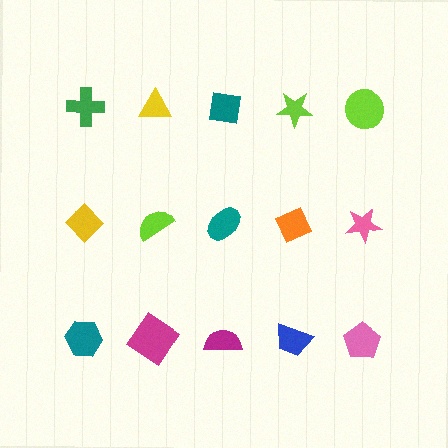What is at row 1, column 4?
A lime star.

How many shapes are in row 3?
5 shapes.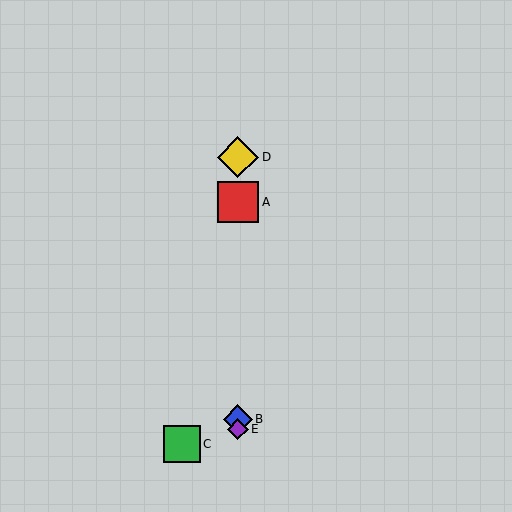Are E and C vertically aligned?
No, E is at x≈238 and C is at x≈182.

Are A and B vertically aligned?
Yes, both are at x≈238.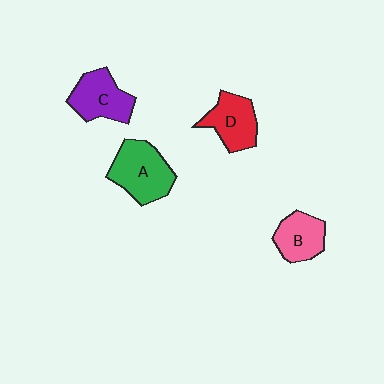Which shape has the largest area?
Shape A (green).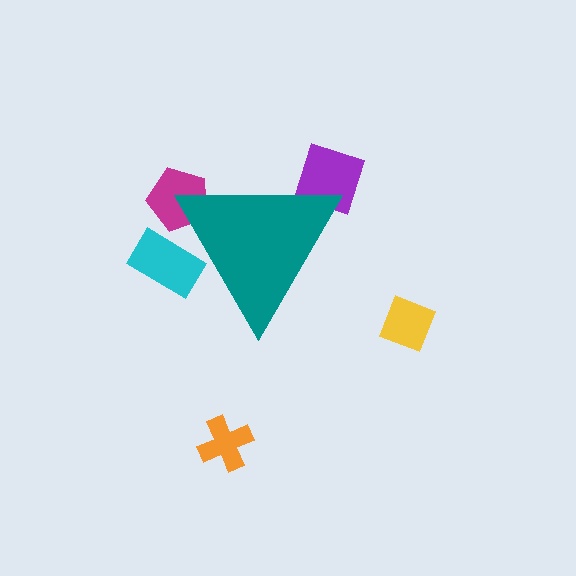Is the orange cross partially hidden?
No, the orange cross is fully visible.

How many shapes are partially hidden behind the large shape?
3 shapes are partially hidden.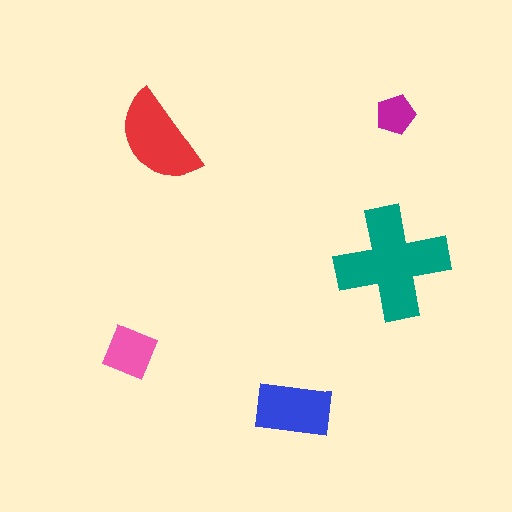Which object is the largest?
The teal cross.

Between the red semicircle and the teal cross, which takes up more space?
The teal cross.